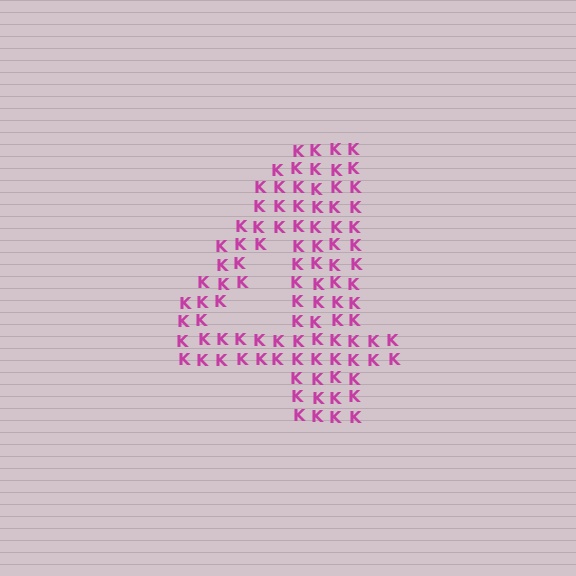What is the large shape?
The large shape is the digit 4.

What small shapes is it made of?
It is made of small letter K's.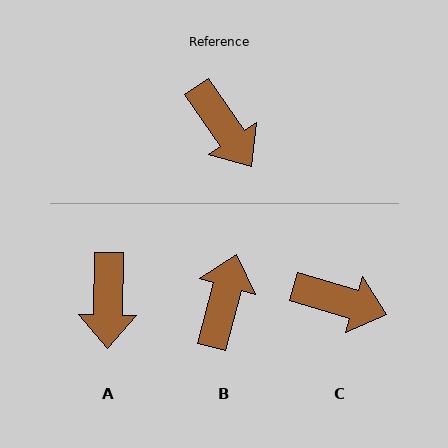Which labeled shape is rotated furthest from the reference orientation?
B, about 130 degrees away.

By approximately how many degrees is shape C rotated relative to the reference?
Approximately 39 degrees counter-clockwise.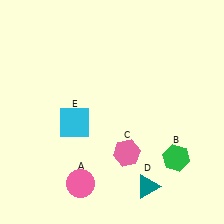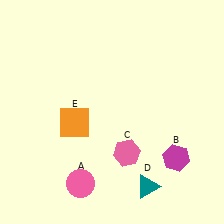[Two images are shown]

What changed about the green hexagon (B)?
In Image 1, B is green. In Image 2, it changed to magenta.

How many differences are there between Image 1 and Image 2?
There are 2 differences between the two images.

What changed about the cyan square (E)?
In Image 1, E is cyan. In Image 2, it changed to orange.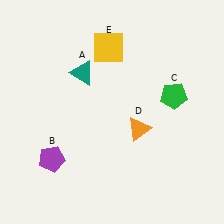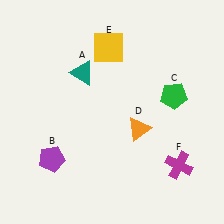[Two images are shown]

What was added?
A magenta cross (F) was added in Image 2.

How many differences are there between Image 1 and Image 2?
There is 1 difference between the two images.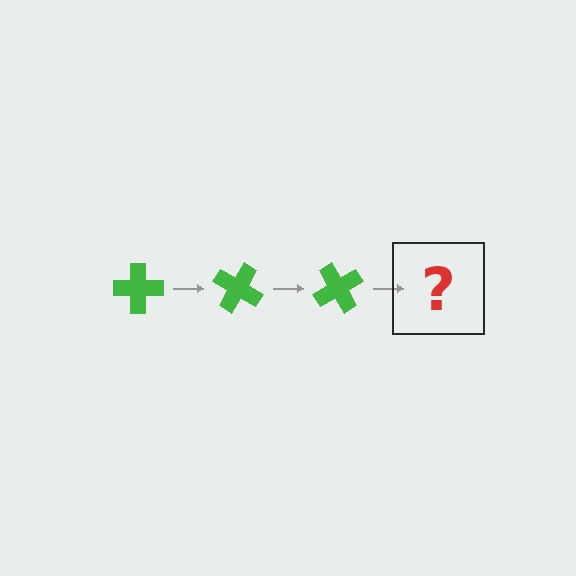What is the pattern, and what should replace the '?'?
The pattern is that the cross rotates 30 degrees each step. The '?' should be a green cross rotated 90 degrees.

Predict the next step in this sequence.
The next step is a green cross rotated 90 degrees.